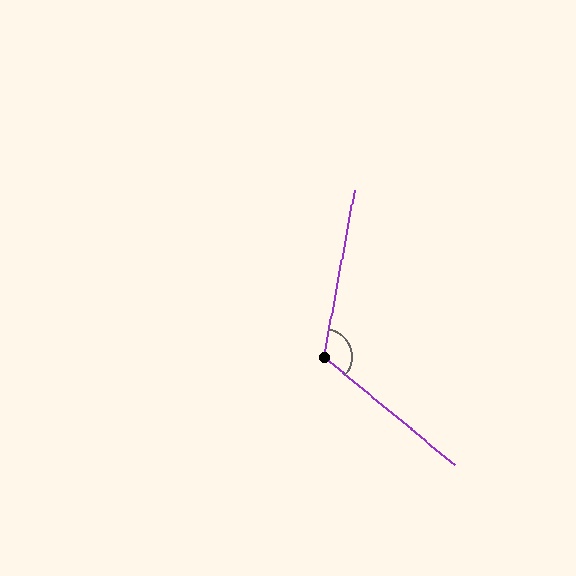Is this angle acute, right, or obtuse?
It is obtuse.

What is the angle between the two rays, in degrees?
Approximately 119 degrees.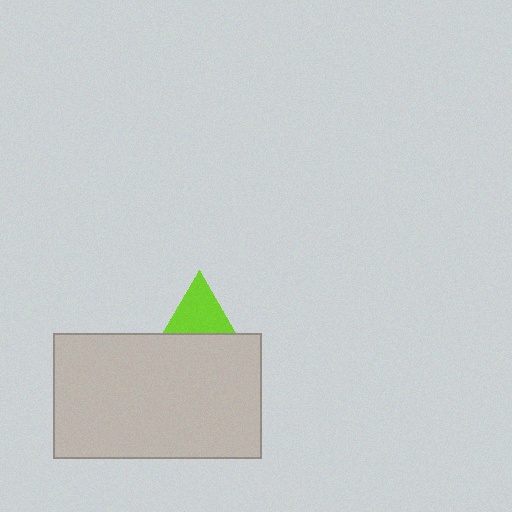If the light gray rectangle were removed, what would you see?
You would see the complete lime triangle.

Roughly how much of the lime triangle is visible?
A small part of it is visible (roughly 34%).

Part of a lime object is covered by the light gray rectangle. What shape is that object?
It is a triangle.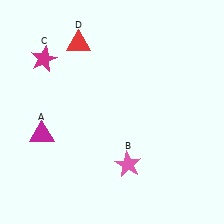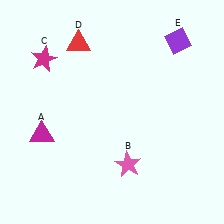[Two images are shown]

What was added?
A purple diamond (E) was added in Image 2.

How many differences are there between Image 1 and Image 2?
There is 1 difference between the two images.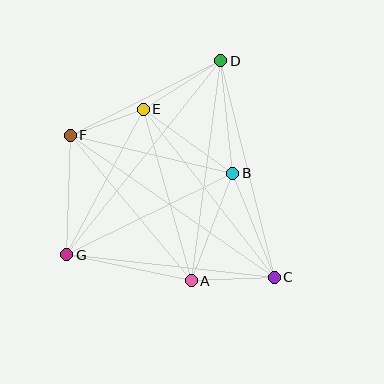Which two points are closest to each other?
Points E and F are closest to each other.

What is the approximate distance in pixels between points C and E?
The distance between C and E is approximately 213 pixels.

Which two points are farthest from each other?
Points C and F are farthest from each other.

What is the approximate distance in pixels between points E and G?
The distance between E and G is approximately 165 pixels.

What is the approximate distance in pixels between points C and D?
The distance between C and D is approximately 223 pixels.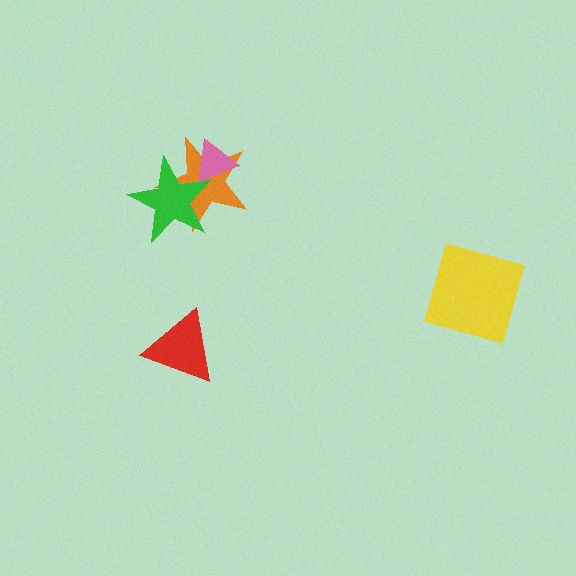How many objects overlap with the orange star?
2 objects overlap with the orange star.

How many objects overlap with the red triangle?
0 objects overlap with the red triangle.